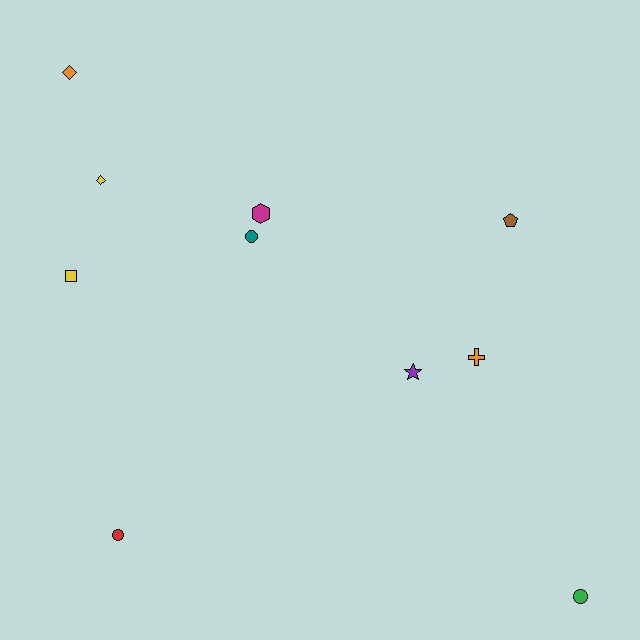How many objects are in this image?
There are 10 objects.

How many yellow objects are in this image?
There are 2 yellow objects.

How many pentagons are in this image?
There is 1 pentagon.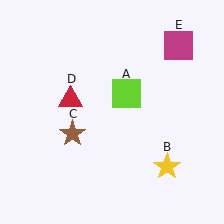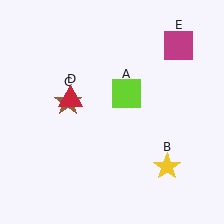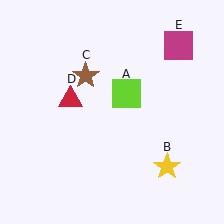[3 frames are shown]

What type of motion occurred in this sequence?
The brown star (object C) rotated clockwise around the center of the scene.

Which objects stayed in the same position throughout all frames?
Lime square (object A) and yellow star (object B) and red triangle (object D) and magenta square (object E) remained stationary.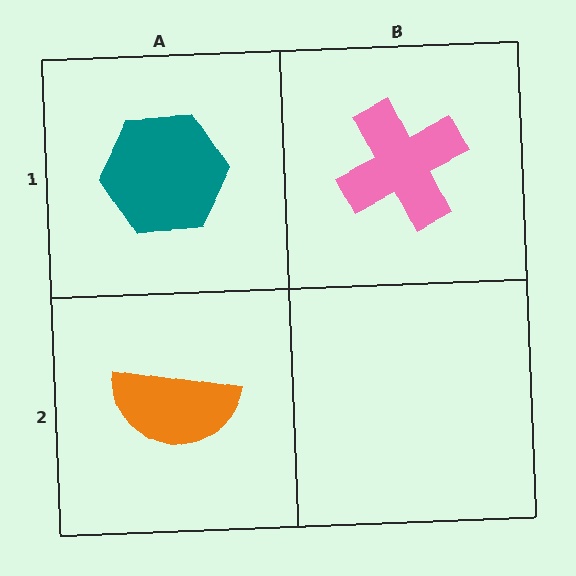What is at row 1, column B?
A pink cross.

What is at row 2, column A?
An orange semicircle.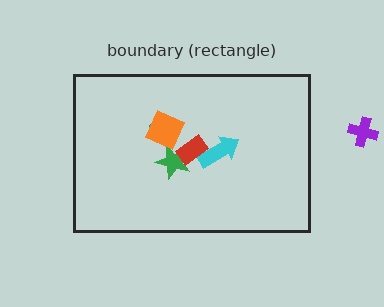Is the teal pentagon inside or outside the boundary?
Inside.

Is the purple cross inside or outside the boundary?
Outside.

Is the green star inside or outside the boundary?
Inside.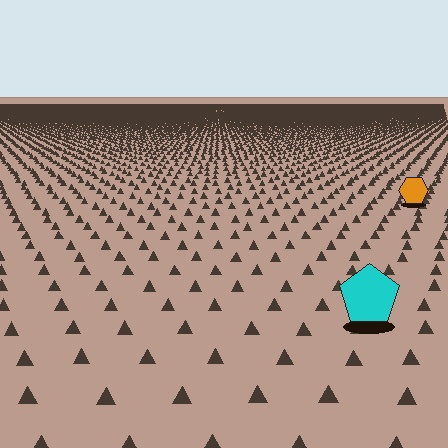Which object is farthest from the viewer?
The orange hexagon is farthest from the viewer. It appears smaller and the ground texture around it is denser.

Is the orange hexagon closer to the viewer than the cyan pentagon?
No. The cyan pentagon is closer — you can tell from the texture gradient: the ground texture is coarser near it.